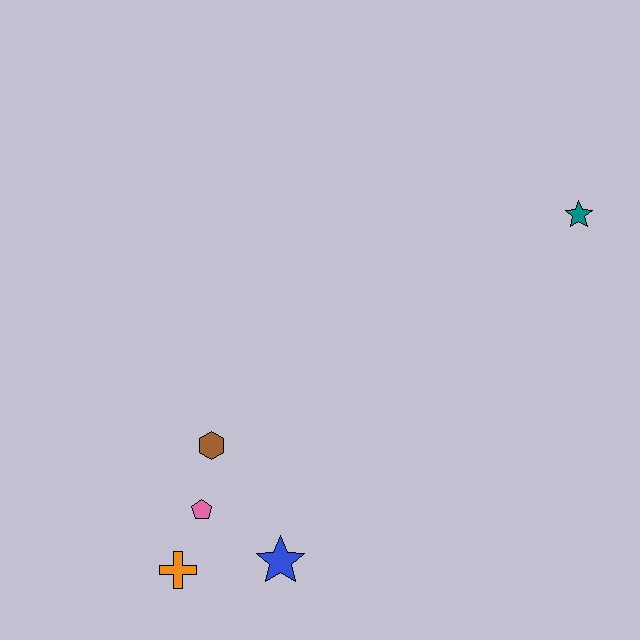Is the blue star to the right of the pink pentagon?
Yes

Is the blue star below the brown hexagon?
Yes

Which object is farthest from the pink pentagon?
The teal star is farthest from the pink pentagon.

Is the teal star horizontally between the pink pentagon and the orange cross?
No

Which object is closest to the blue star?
The pink pentagon is closest to the blue star.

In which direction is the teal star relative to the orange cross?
The teal star is to the right of the orange cross.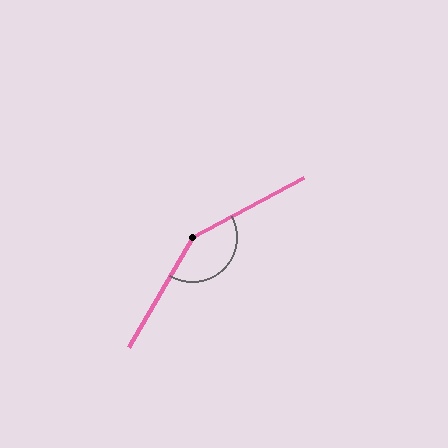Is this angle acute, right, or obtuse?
It is obtuse.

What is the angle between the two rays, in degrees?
Approximately 148 degrees.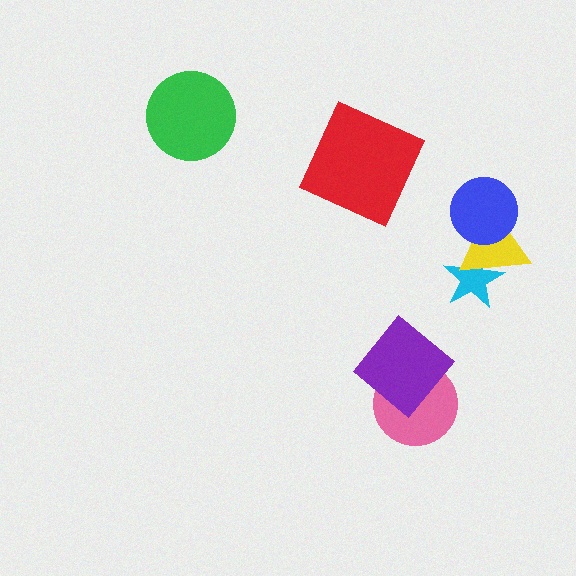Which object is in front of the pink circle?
The purple diamond is in front of the pink circle.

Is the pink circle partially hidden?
Yes, it is partially covered by another shape.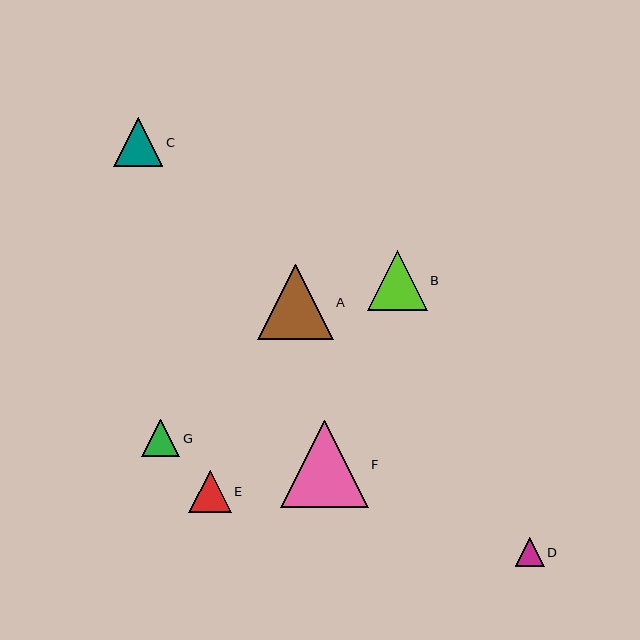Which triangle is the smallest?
Triangle D is the smallest with a size of approximately 29 pixels.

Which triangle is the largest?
Triangle F is the largest with a size of approximately 87 pixels.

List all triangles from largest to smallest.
From largest to smallest: F, A, B, C, E, G, D.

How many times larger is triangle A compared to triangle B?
Triangle A is approximately 1.3 times the size of triangle B.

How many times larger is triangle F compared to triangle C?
Triangle F is approximately 1.8 times the size of triangle C.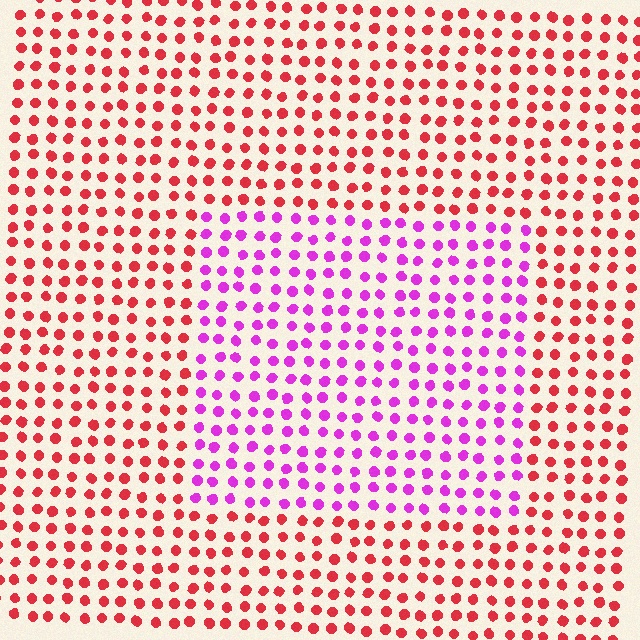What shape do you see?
I see a rectangle.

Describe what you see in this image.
The image is filled with small red elements in a uniform arrangement. A rectangle-shaped region is visible where the elements are tinted to a slightly different hue, forming a subtle color boundary.